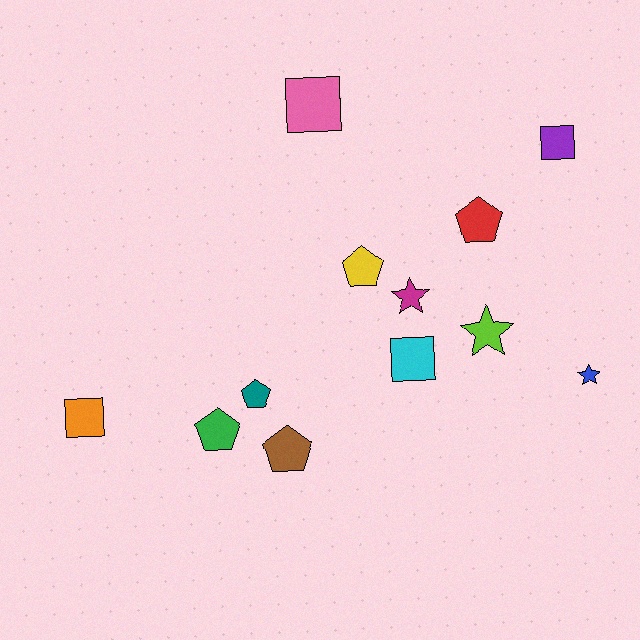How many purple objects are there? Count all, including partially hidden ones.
There is 1 purple object.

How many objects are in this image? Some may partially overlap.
There are 12 objects.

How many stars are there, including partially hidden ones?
There are 3 stars.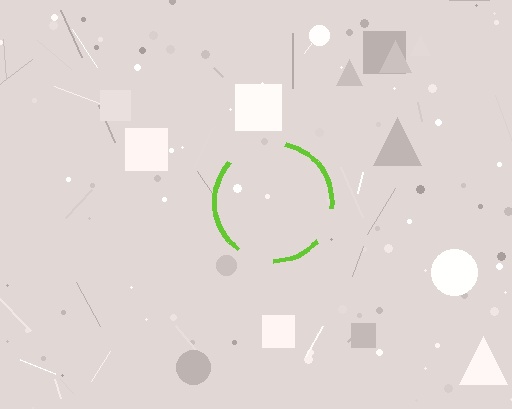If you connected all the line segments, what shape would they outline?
They would outline a circle.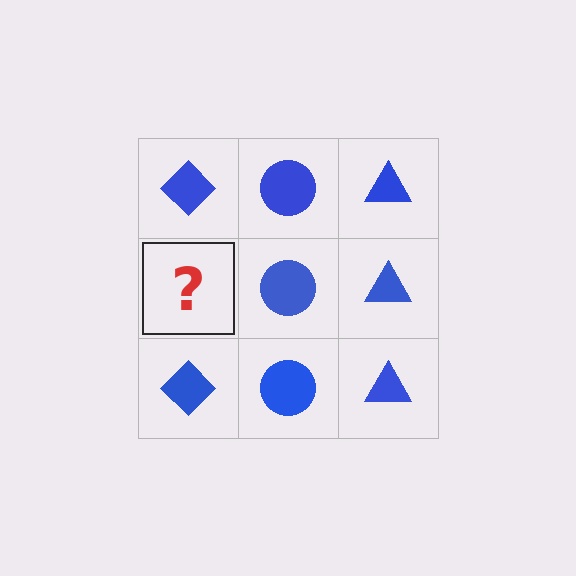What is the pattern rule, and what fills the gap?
The rule is that each column has a consistent shape. The gap should be filled with a blue diamond.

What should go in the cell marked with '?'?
The missing cell should contain a blue diamond.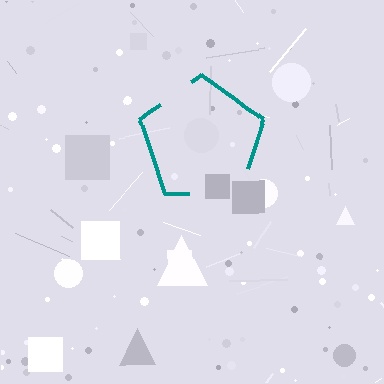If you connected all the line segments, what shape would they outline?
They would outline a pentagon.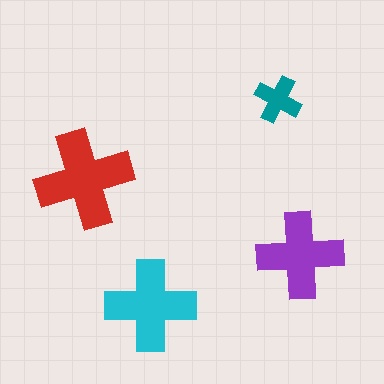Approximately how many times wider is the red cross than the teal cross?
About 2 times wider.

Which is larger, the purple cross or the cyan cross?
The cyan one.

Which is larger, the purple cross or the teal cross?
The purple one.